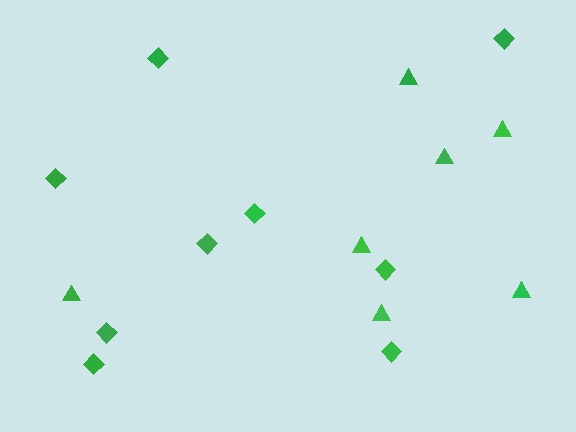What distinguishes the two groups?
There are 2 groups: one group of diamonds (9) and one group of triangles (7).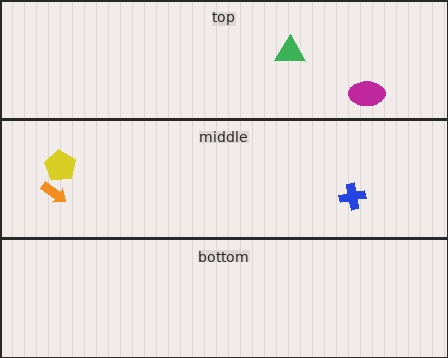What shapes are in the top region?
The magenta ellipse, the green triangle.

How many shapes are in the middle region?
3.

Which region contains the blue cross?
The middle region.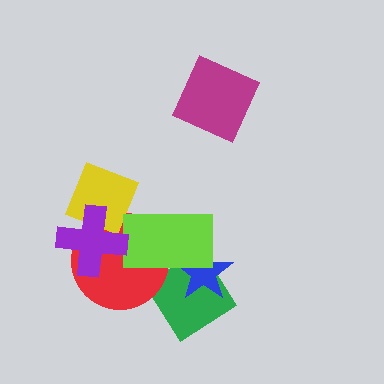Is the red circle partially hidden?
Yes, it is partially covered by another shape.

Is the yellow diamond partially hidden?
Yes, it is partially covered by another shape.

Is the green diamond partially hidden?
Yes, it is partially covered by another shape.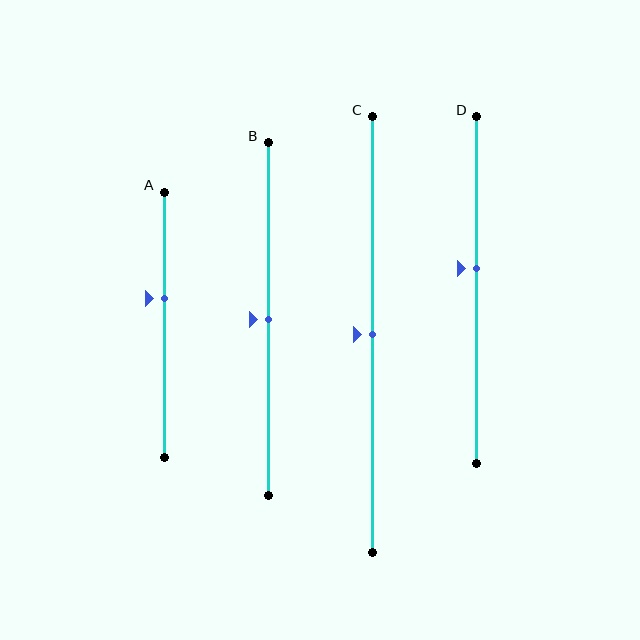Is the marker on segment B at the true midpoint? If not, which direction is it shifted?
Yes, the marker on segment B is at the true midpoint.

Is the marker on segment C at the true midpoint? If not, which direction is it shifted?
Yes, the marker on segment C is at the true midpoint.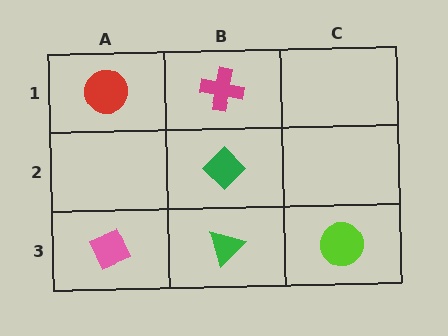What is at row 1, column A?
A red circle.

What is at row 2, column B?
A green diamond.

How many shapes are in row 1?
2 shapes.